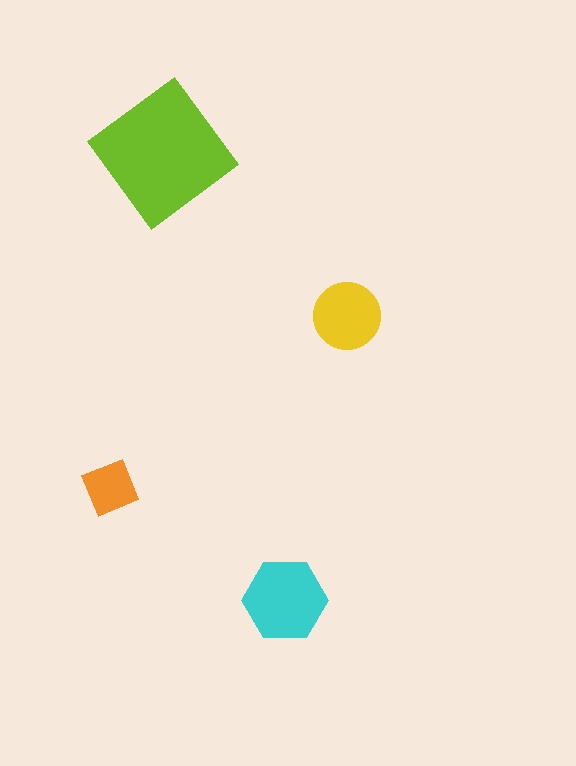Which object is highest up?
The lime diamond is topmost.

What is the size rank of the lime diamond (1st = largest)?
1st.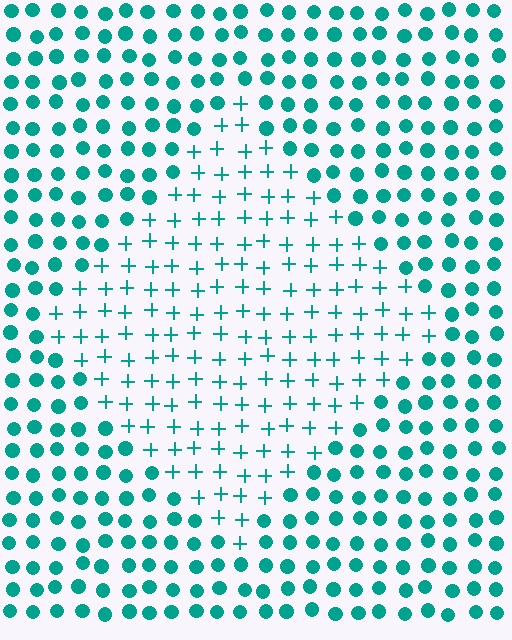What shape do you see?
I see a diamond.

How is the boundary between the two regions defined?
The boundary is defined by a change in element shape: plus signs inside vs. circles outside. All elements share the same color and spacing.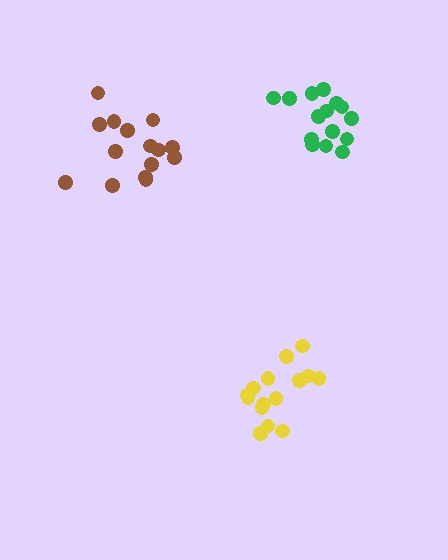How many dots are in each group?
Group 1: 15 dots, Group 2: 15 dots, Group 3: 15 dots (45 total).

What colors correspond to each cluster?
The clusters are colored: brown, yellow, green.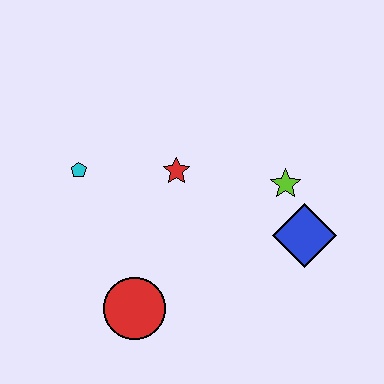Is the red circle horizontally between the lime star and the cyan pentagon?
Yes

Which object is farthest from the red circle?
The lime star is farthest from the red circle.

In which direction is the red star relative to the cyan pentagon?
The red star is to the right of the cyan pentagon.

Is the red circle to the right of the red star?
No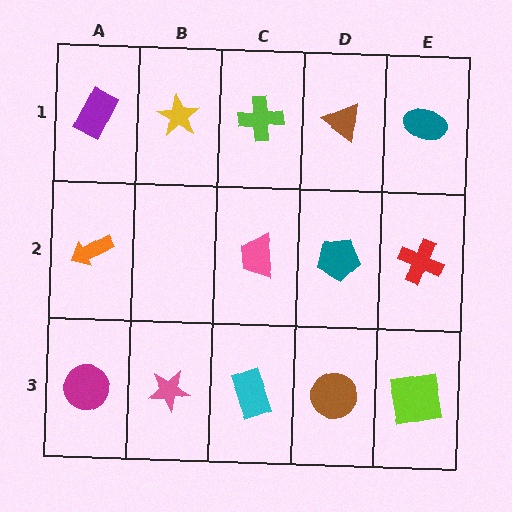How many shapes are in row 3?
5 shapes.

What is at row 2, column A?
An orange arrow.